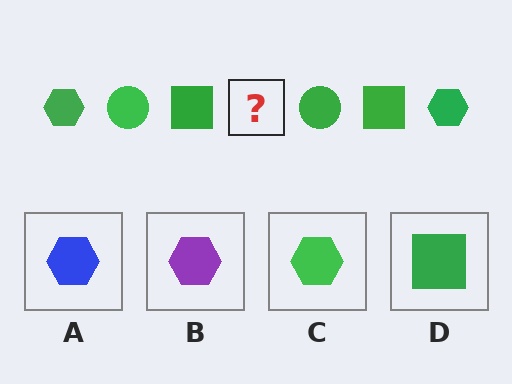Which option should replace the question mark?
Option C.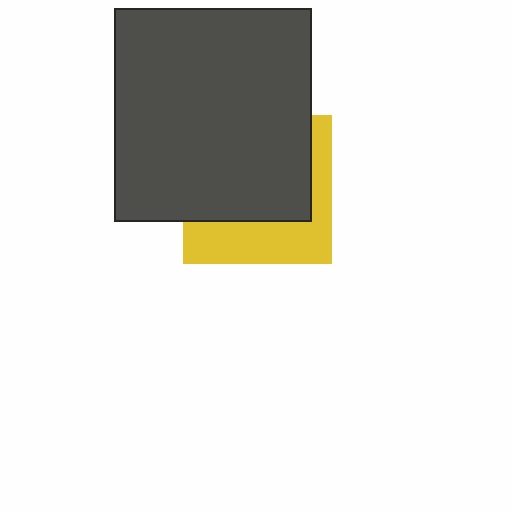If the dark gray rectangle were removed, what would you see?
You would see the complete yellow square.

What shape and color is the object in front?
The object in front is a dark gray rectangle.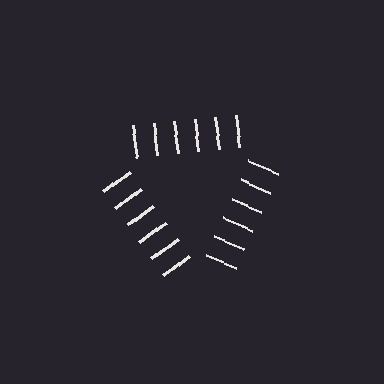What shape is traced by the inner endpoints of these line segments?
An illusory triangle — the line segments terminate on its edges but no continuous stroke is drawn.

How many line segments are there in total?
18 — 6 along each of the 3 edges.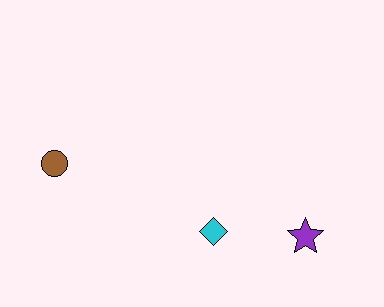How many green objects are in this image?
There are no green objects.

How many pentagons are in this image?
There are no pentagons.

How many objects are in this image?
There are 3 objects.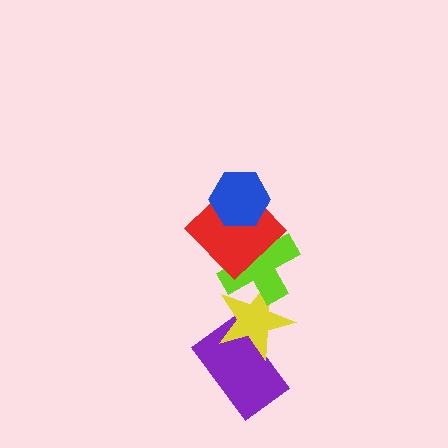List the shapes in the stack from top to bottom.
From top to bottom: the blue hexagon, the red diamond, the lime cross, the yellow star, the purple rectangle.